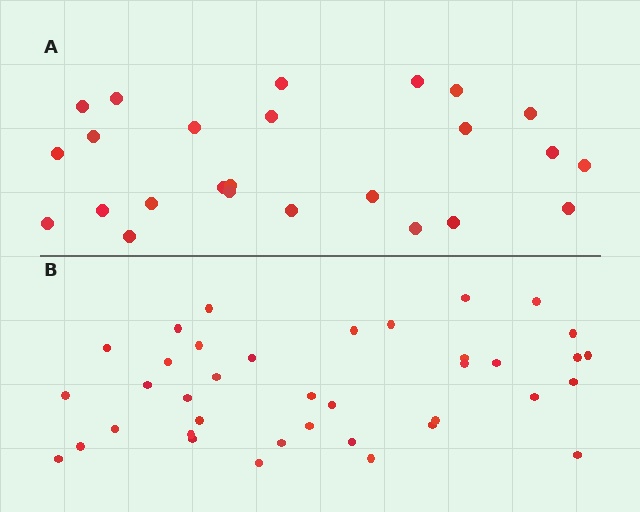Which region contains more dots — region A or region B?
Region B (the bottom region) has more dots.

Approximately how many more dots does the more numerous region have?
Region B has approximately 15 more dots than region A.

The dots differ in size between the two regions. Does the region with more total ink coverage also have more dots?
No. Region A has more total ink coverage because its dots are larger, but region B actually contains more individual dots. Total area can be misleading — the number of items is what matters here.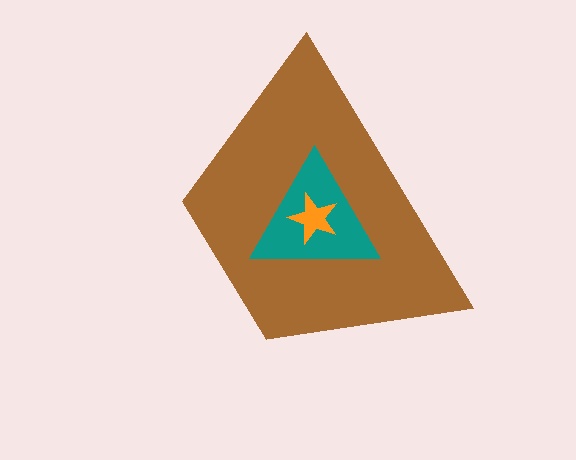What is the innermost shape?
The orange star.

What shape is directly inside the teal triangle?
The orange star.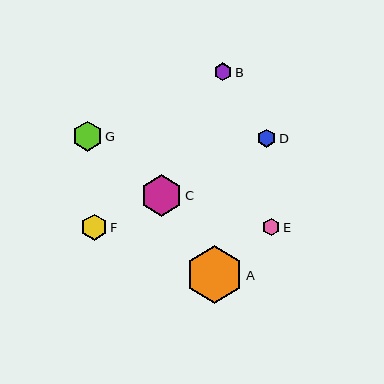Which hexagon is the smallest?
Hexagon E is the smallest with a size of approximately 17 pixels.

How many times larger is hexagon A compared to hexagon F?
Hexagon A is approximately 2.2 times the size of hexagon F.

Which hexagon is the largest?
Hexagon A is the largest with a size of approximately 57 pixels.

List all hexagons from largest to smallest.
From largest to smallest: A, C, G, F, D, B, E.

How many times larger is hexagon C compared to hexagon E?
Hexagon C is approximately 2.4 times the size of hexagon E.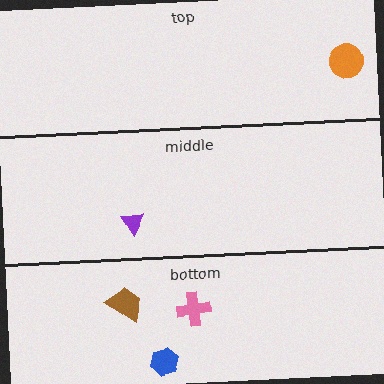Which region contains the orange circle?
The top region.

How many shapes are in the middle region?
1.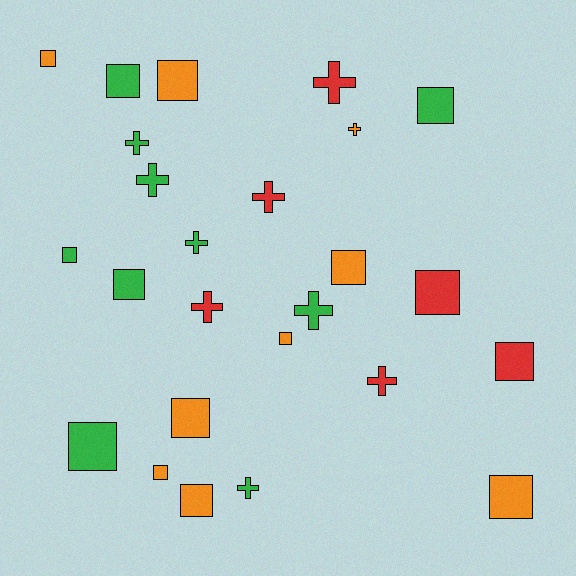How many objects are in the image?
There are 25 objects.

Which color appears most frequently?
Green, with 10 objects.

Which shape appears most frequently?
Square, with 15 objects.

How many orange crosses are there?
There is 1 orange cross.